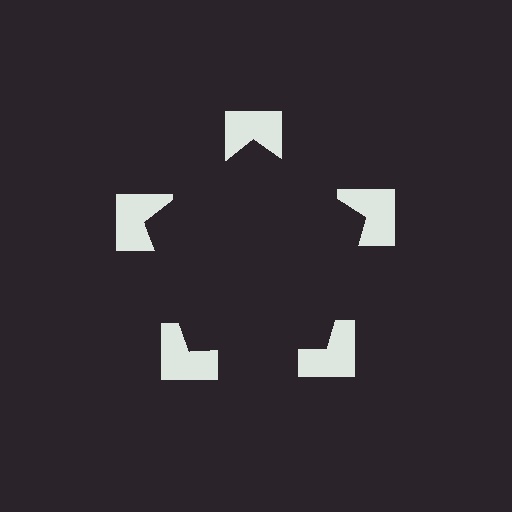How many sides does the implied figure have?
5 sides.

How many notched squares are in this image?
There are 5 — one at each vertex of the illusory pentagon.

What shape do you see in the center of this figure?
An illusory pentagon — its edges are inferred from the aligned wedge cuts in the notched squares, not physically drawn.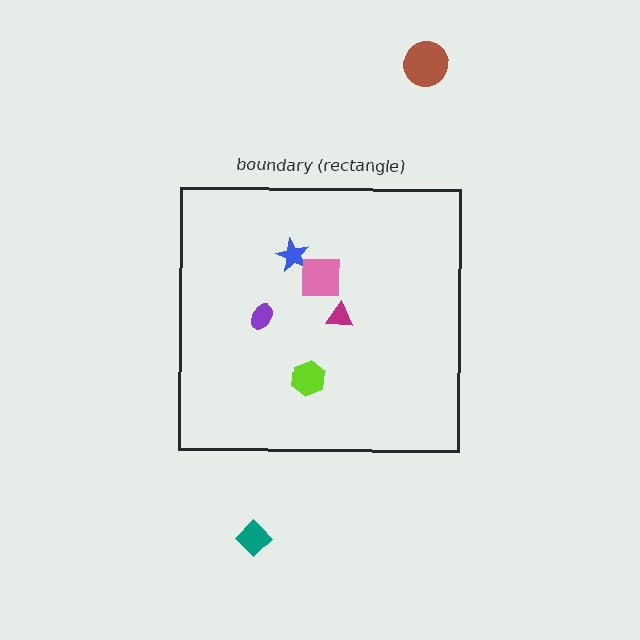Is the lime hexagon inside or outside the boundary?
Inside.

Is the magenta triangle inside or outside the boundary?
Inside.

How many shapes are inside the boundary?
5 inside, 2 outside.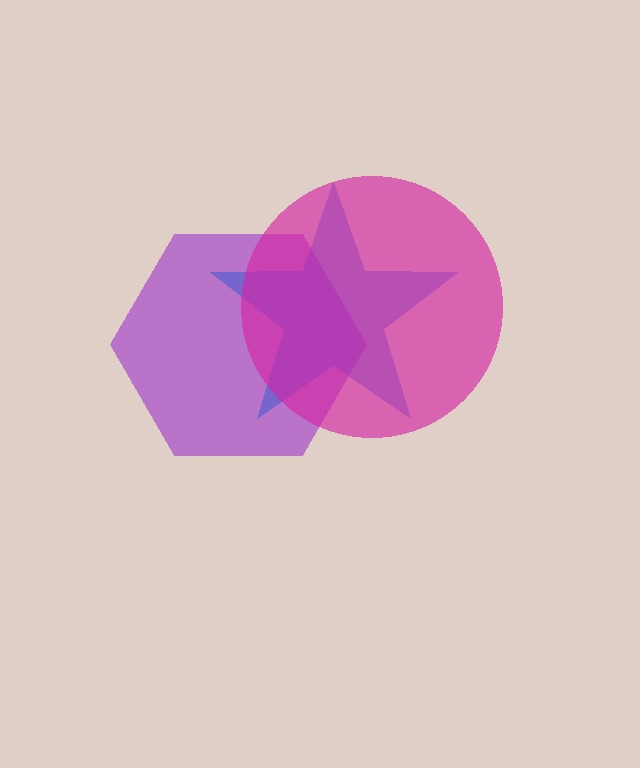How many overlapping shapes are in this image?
There are 3 overlapping shapes in the image.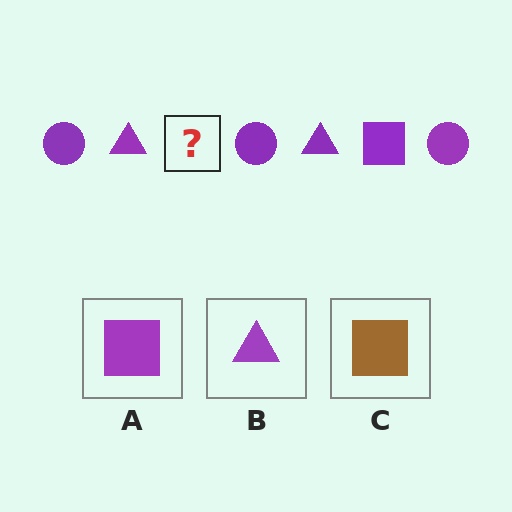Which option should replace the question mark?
Option A.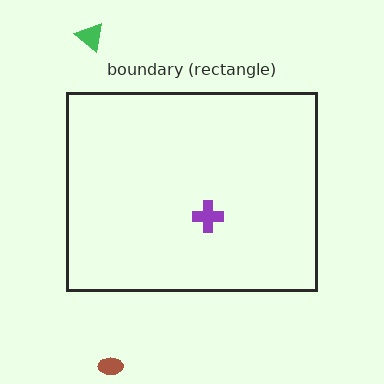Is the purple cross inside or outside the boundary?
Inside.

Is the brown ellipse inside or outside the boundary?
Outside.